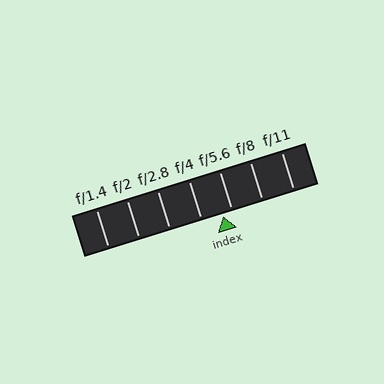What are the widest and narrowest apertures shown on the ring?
The widest aperture shown is f/1.4 and the narrowest is f/11.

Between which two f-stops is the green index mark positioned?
The index mark is between f/4 and f/5.6.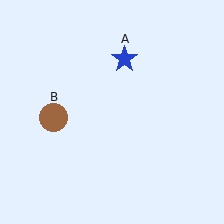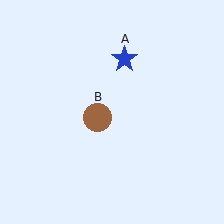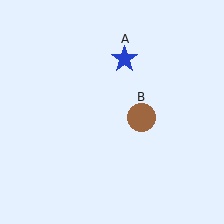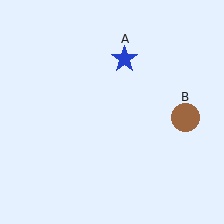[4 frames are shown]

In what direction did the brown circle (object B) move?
The brown circle (object B) moved right.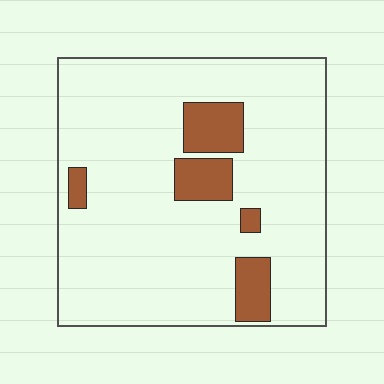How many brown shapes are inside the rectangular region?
5.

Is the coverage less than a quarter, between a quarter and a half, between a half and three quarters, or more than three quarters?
Less than a quarter.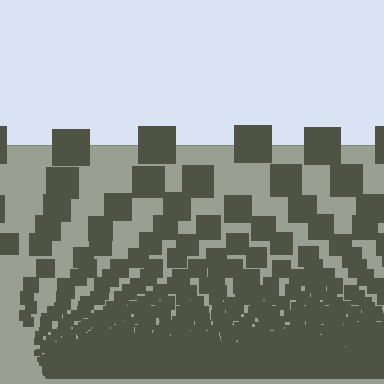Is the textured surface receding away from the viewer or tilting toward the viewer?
The surface appears to tilt toward the viewer. Texture elements get larger and sparser toward the top.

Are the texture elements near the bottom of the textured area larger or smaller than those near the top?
Smaller. The gradient is inverted — elements near the bottom are smaller and denser.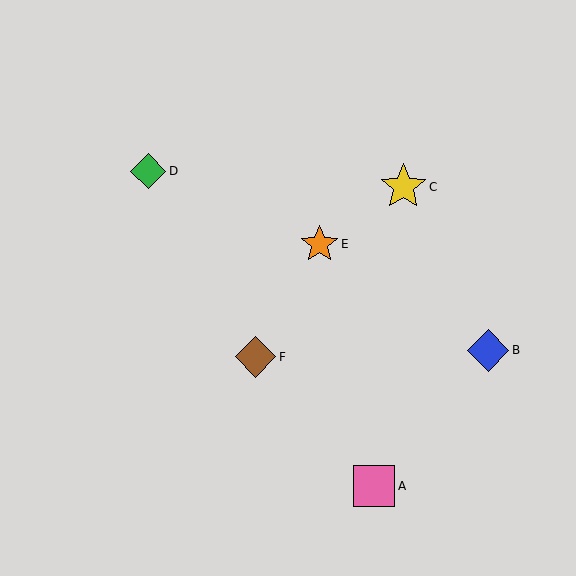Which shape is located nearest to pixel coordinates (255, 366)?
The brown diamond (labeled F) at (255, 357) is nearest to that location.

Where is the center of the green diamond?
The center of the green diamond is at (148, 171).